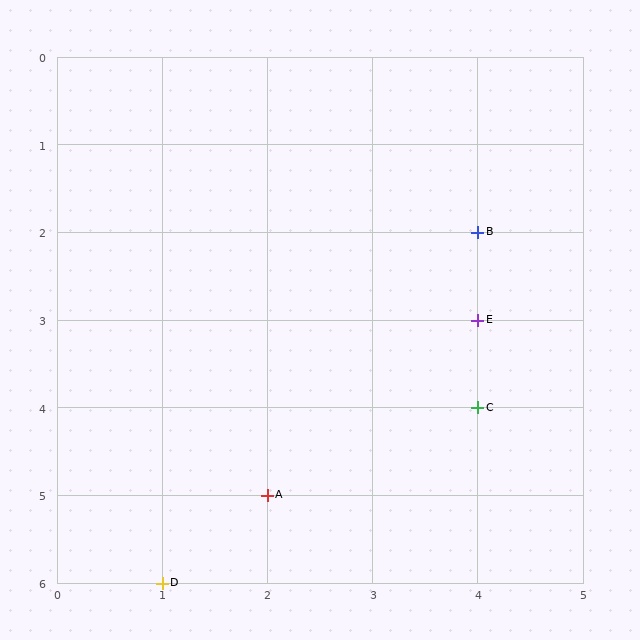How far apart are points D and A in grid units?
Points D and A are 1 column and 1 row apart (about 1.4 grid units diagonally).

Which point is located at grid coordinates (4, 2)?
Point B is at (4, 2).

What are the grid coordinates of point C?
Point C is at grid coordinates (4, 4).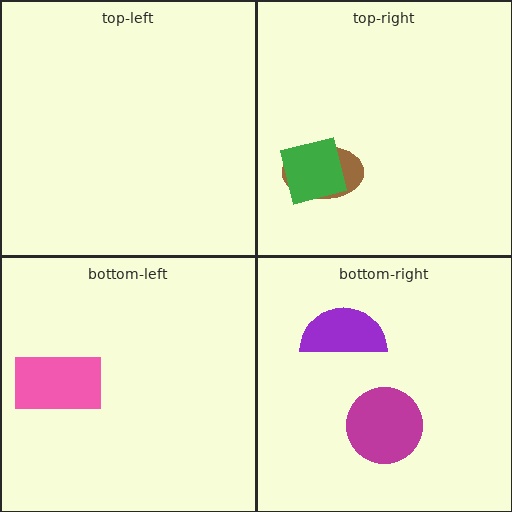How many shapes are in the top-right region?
2.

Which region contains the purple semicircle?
The bottom-right region.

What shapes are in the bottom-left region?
The pink rectangle.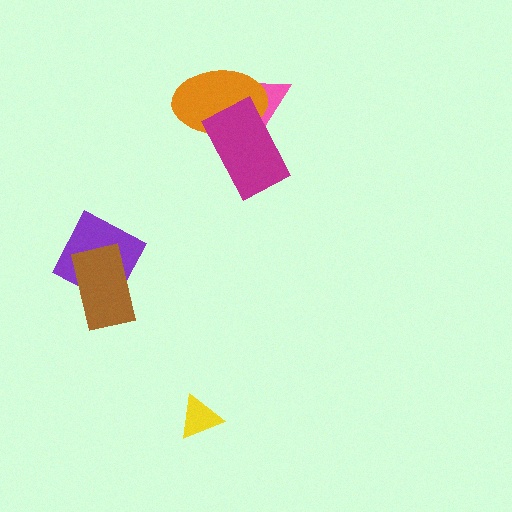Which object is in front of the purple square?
The brown rectangle is in front of the purple square.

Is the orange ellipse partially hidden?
Yes, it is partially covered by another shape.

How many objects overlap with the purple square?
1 object overlaps with the purple square.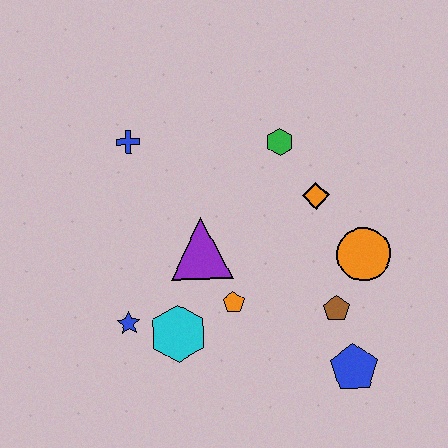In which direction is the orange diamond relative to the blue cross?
The orange diamond is to the right of the blue cross.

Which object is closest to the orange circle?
The brown pentagon is closest to the orange circle.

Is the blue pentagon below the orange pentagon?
Yes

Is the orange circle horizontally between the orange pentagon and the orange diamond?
No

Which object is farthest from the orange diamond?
The blue star is farthest from the orange diamond.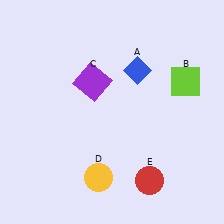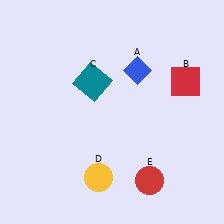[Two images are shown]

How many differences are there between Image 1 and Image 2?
There are 2 differences between the two images.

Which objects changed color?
B changed from lime to red. C changed from purple to teal.